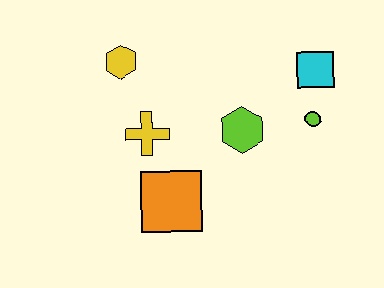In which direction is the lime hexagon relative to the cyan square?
The lime hexagon is to the left of the cyan square.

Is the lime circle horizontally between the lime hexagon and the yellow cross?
No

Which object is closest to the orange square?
The yellow cross is closest to the orange square.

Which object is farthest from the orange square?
The cyan square is farthest from the orange square.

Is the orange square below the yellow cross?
Yes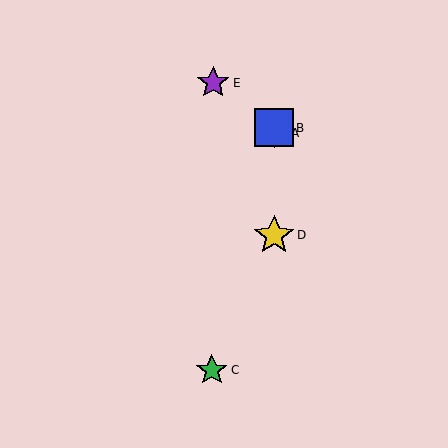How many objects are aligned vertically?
3 objects (A, B, D) are aligned vertically.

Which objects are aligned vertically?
Objects A, B, D are aligned vertically.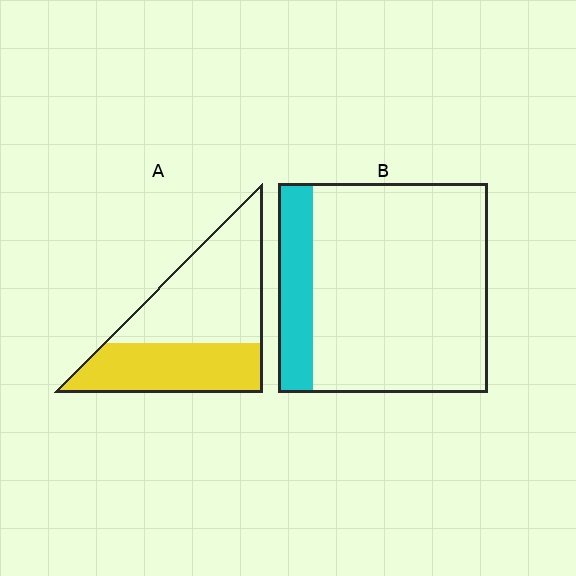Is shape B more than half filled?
No.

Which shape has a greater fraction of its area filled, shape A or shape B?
Shape A.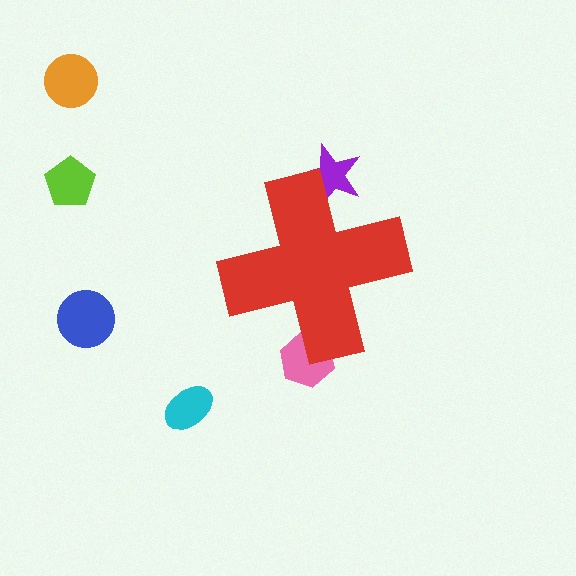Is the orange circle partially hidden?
No, the orange circle is fully visible.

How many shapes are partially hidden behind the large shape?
2 shapes are partially hidden.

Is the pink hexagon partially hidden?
Yes, the pink hexagon is partially hidden behind the red cross.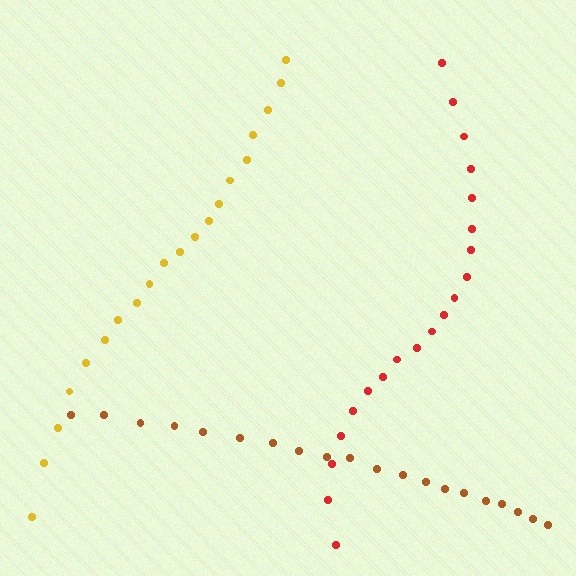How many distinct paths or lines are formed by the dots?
There are 3 distinct paths.